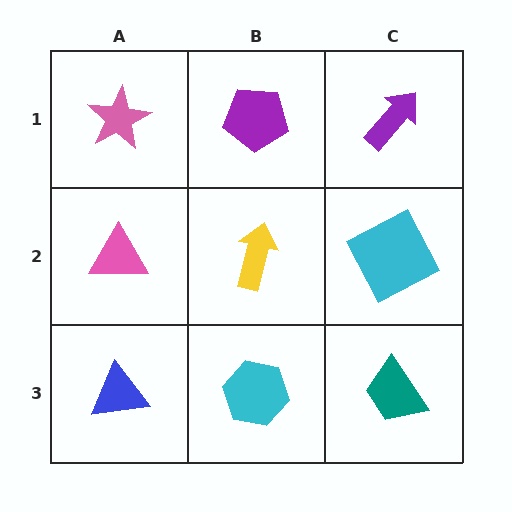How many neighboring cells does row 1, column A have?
2.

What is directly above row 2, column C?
A purple arrow.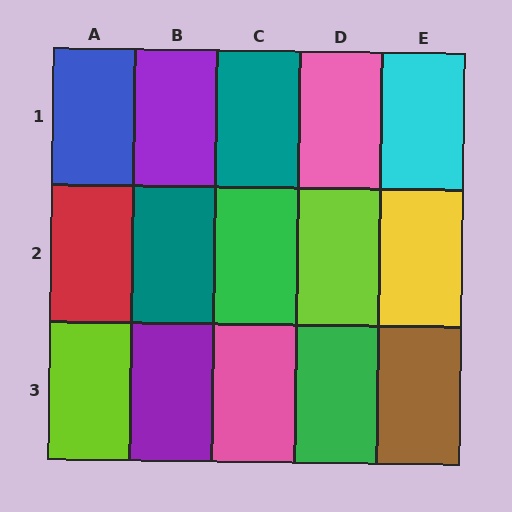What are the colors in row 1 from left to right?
Blue, purple, teal, pink, cyan.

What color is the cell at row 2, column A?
Red.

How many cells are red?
1 cell is red.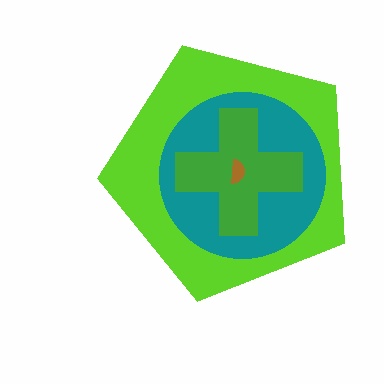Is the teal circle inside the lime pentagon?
Yes.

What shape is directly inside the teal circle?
The green cross.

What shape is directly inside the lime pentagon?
The teal circle.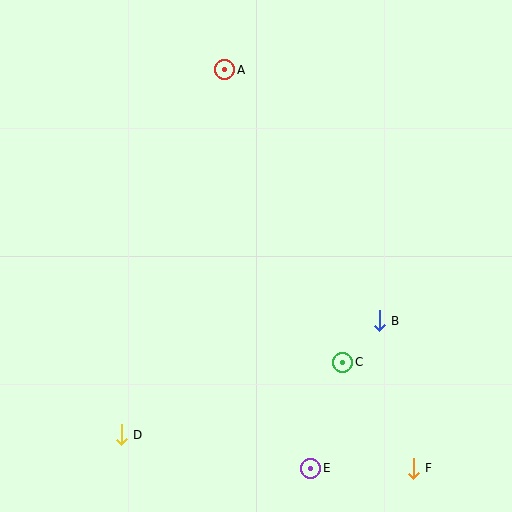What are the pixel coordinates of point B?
Point B is at (379, 321).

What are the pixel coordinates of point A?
Point A is at (225, 70).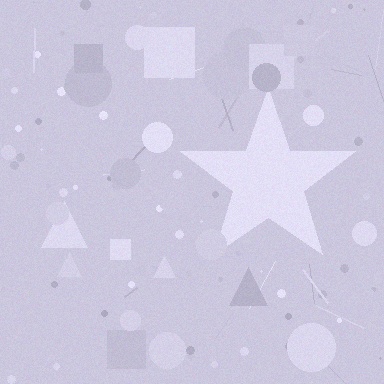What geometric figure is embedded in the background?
A star is embedded in the background.